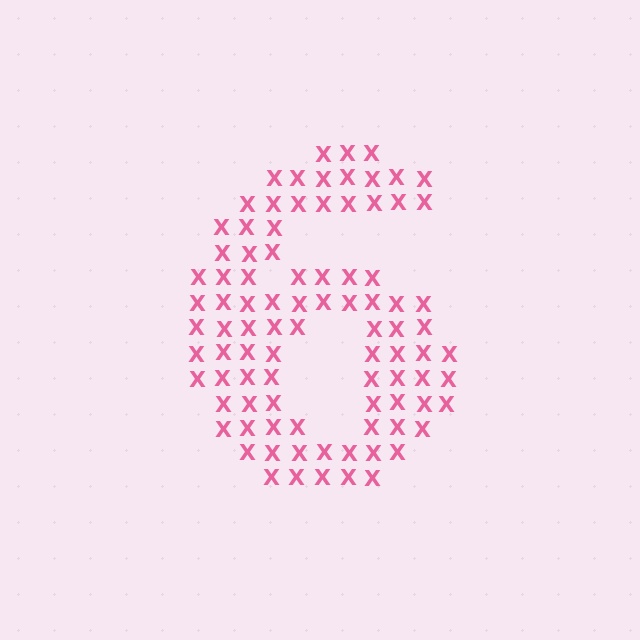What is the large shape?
The large shape is the digit 6.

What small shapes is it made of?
It is made of small letter X's.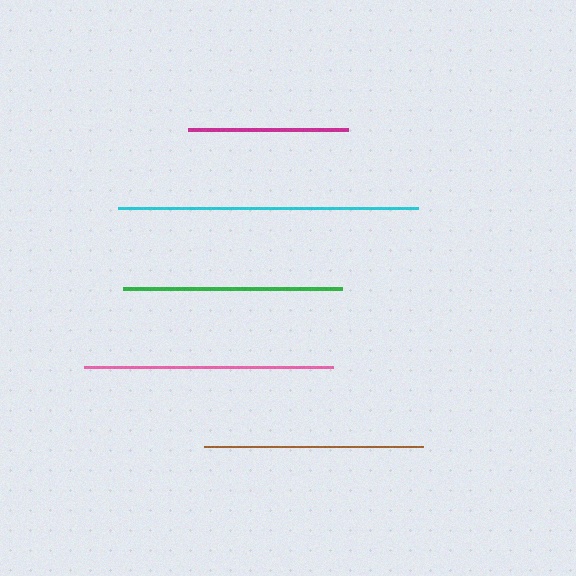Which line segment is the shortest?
The magenta line is the shortest at approximately 160 pixels.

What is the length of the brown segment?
The brown segment is approximately 219 pixels long.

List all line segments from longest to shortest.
From longest to shortest: cyan, pink, green, brown, magenta.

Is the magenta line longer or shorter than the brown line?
The brown line is longer than the magenta line.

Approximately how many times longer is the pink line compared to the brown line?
The pink line is approximately 1.1 times the length of the brown line.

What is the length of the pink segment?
The pink segment is approximately 249 pixels long.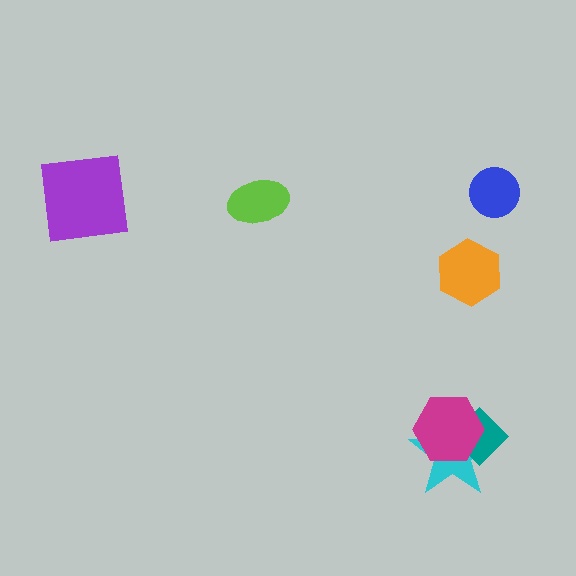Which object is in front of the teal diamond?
The magenta hexagon is in front of the teal diamond.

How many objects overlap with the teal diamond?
2 objects overlap with the teal diamond.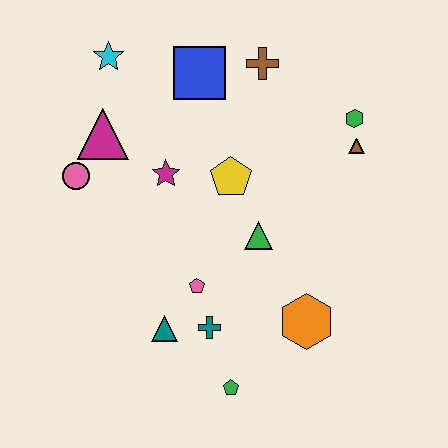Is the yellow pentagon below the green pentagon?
No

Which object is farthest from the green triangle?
The cyan star is farthest from the green triangle.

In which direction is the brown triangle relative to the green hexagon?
The brown triangle is below the green hexagon.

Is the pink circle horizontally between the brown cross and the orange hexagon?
No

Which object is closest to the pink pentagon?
The teal cross is closest to the pink pentagon.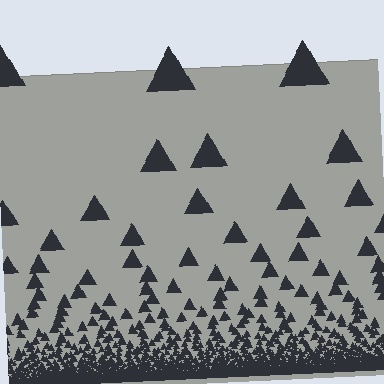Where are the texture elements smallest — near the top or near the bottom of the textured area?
Near the bottom.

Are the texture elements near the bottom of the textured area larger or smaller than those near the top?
Smaller. The gradient is inverted — elements near the bottom are smaller and denser.